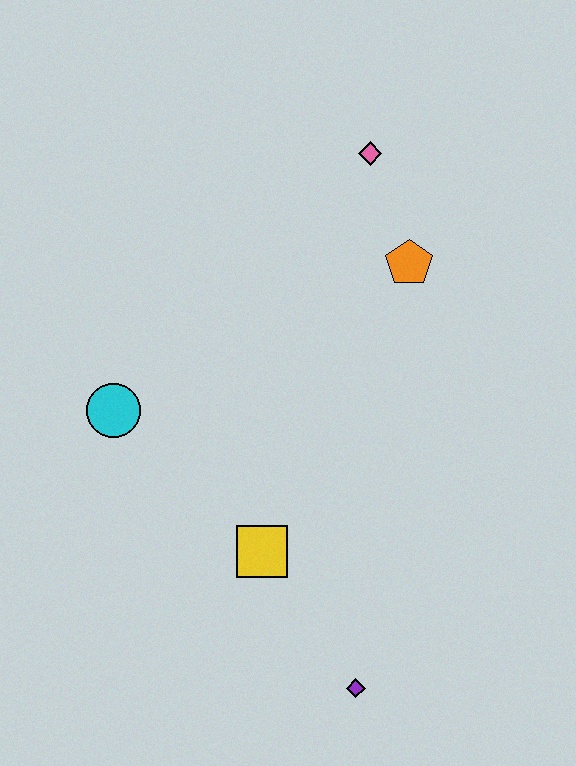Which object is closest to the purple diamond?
The yellow square is closest to the purple diamond.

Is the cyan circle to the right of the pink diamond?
No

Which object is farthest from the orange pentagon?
The purple diamond is farthest from the orange pentagon.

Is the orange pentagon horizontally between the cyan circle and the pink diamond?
No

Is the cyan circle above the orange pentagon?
No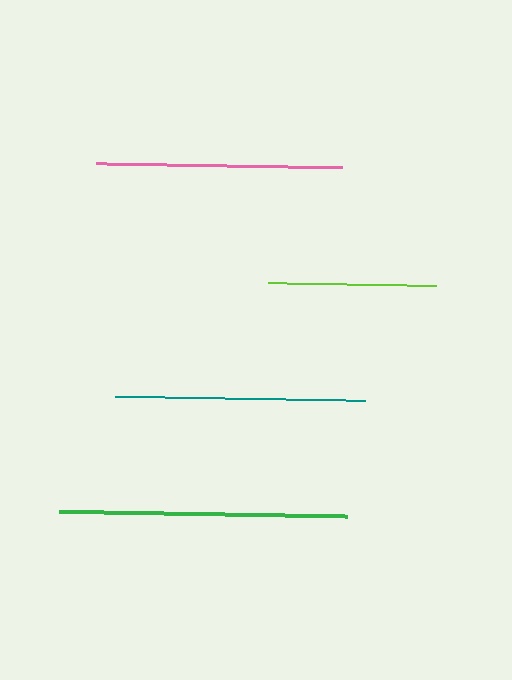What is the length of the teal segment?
The teal segment is approximately 250 pixels long.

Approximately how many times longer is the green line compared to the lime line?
The green line is approximately 1.7 times the length of the lime line.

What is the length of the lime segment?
The lime segment is approximately 168 pixels long.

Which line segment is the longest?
The green line is the longest at approximately 288 pixels.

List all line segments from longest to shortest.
From longest to shortest: green, teal, pink, lime.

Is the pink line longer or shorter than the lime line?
The pink line is longer than the lime line.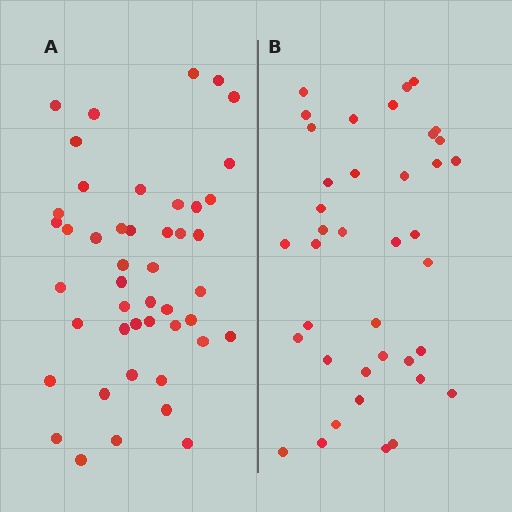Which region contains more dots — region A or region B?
Region A (the left region) has more dots.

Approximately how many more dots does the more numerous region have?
Region A has roughly 8 or so more dots than region B.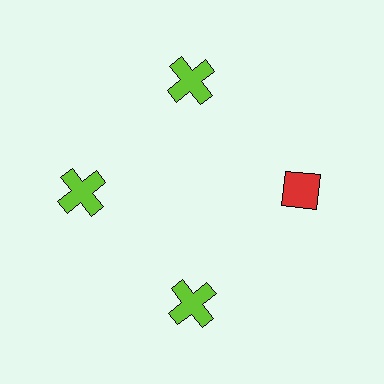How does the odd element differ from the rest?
It differs in both color (red instead of lime) and shape (diamond instead of cross).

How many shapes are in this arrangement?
There are 4 shapes arranged in a ring pattern.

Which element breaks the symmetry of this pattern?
The red diamond at roughly the 3 o'clock position breaks the symmetry. All other shapes are lime crosses.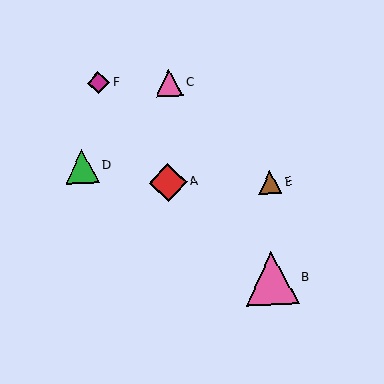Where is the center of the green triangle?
The center of the green triangle is at (82, 166).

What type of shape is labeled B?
Shape B is a pink triangle.